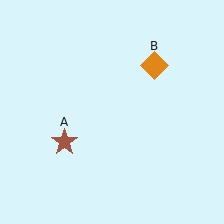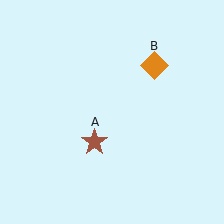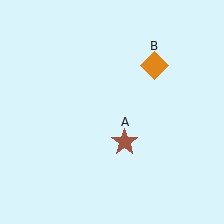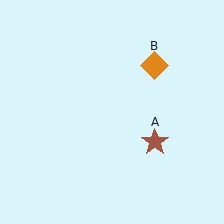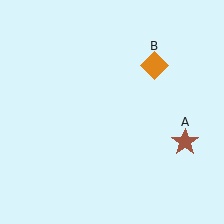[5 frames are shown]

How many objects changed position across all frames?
1 object changed position: brown star (object A).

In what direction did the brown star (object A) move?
The brown star (object A) moved right.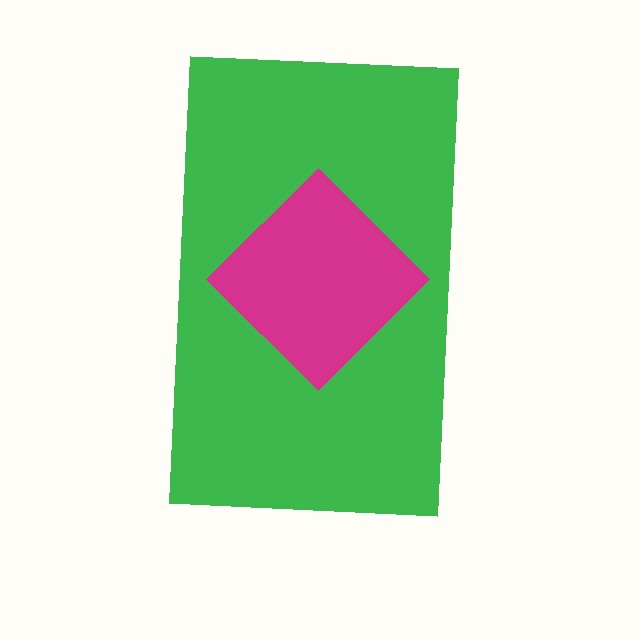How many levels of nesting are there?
2.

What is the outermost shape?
The green rectangle.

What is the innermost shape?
The magenta diamond.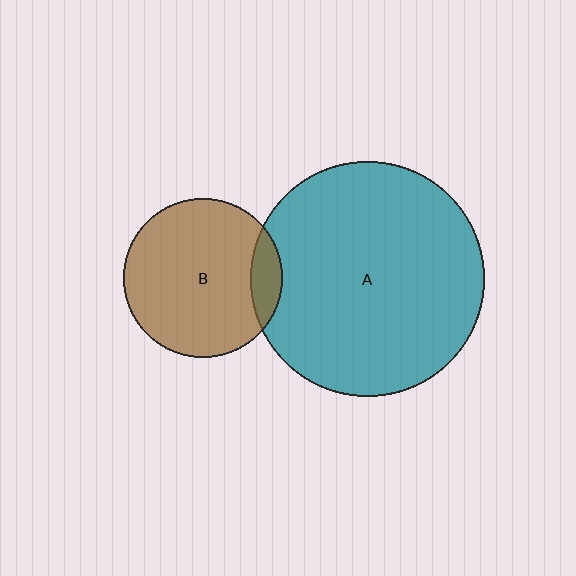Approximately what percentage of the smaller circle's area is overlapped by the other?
Approximately 10%.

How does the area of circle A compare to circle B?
Approximately 2.2 times.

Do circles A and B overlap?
Yes.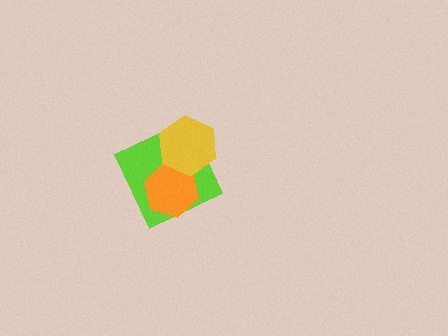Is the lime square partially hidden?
Yes, it is partially covered by another shape.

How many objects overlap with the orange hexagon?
2 objects overlap with the orange hexagon.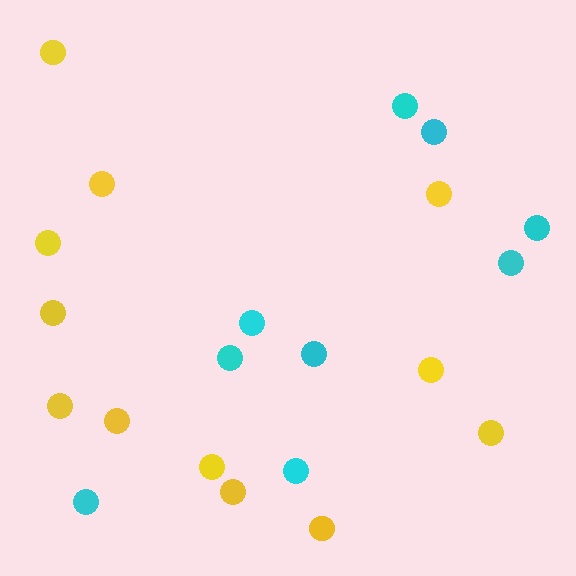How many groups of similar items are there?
There are 2 groups: one group of cyan circles (9) and one group of yellow circles (12).